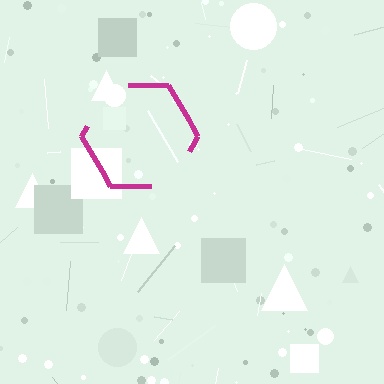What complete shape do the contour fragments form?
The contour fragments form a hexagon.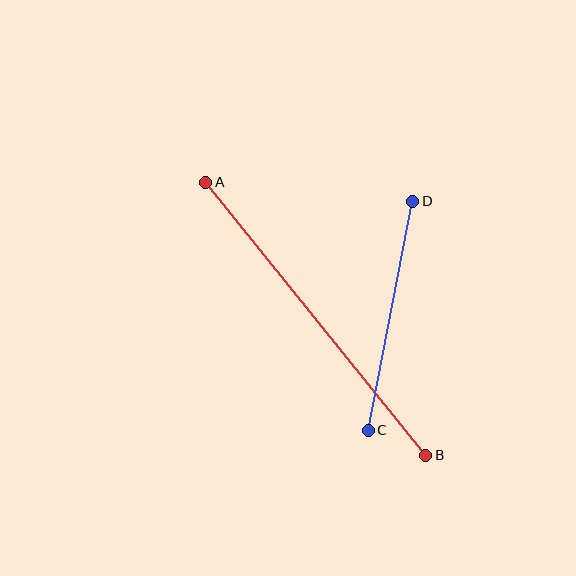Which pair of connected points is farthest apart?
Points A and B are farthest apart.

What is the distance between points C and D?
The distance is approximately 233 pixels.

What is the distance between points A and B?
The distance is approximately 351 pixels.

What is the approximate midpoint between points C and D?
The midpoint is at approximately (391, 316) pixels.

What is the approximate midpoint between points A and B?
The midpoint is at approximately (316, 319) pixels.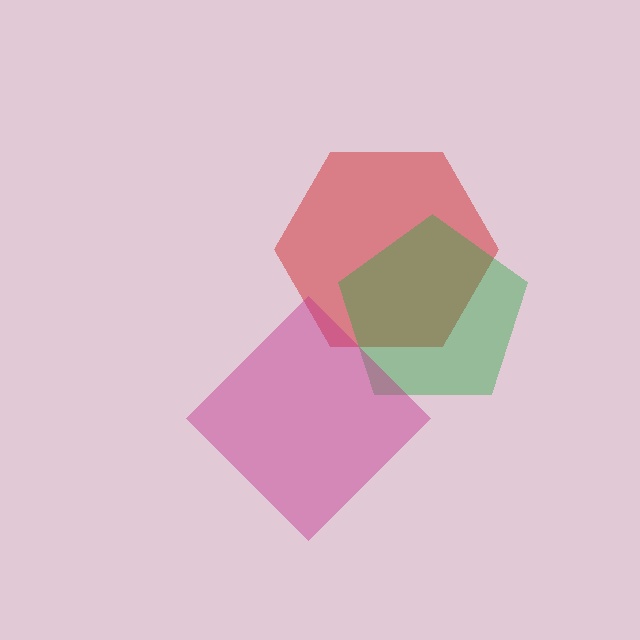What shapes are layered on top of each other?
The layered shapes are: a red hexagon, a green pentagon, a magenta diamond.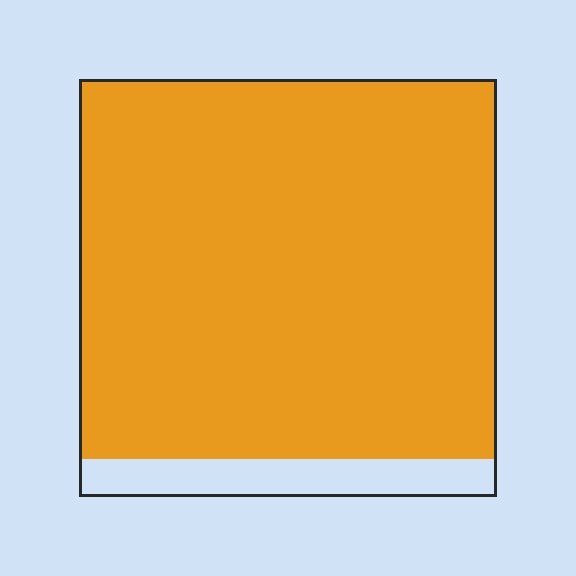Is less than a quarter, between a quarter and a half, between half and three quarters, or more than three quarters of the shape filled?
More than three quarters.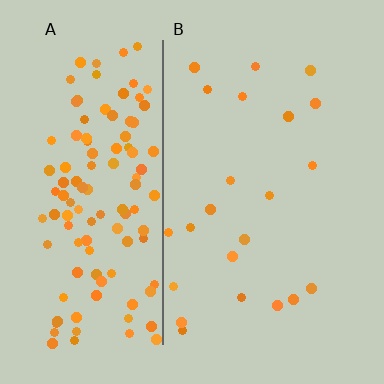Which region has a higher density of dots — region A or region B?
A (the left).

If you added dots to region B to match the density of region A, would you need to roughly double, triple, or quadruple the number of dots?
Approximately quadruple.